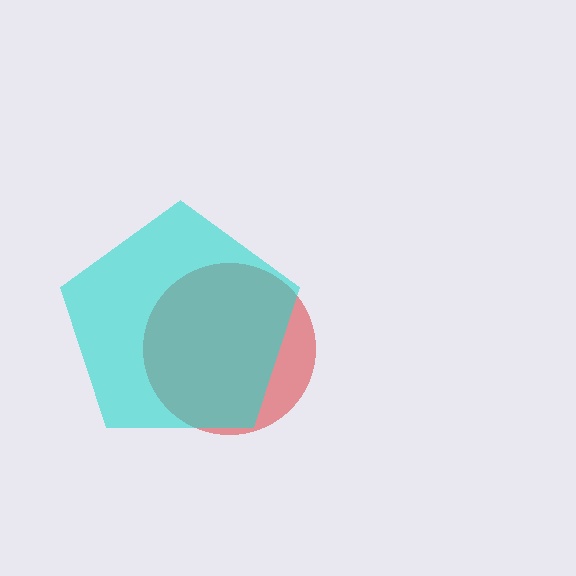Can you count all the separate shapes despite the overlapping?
Yes, there are 2 separate shapes.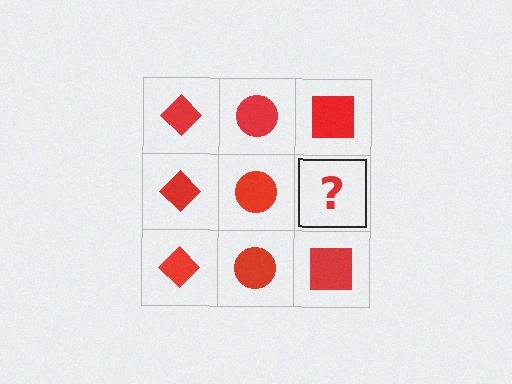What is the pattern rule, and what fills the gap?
The rule is that each column has a consistent shape. The gap should be filled with a red square.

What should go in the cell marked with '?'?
The missing cell should contain a red square.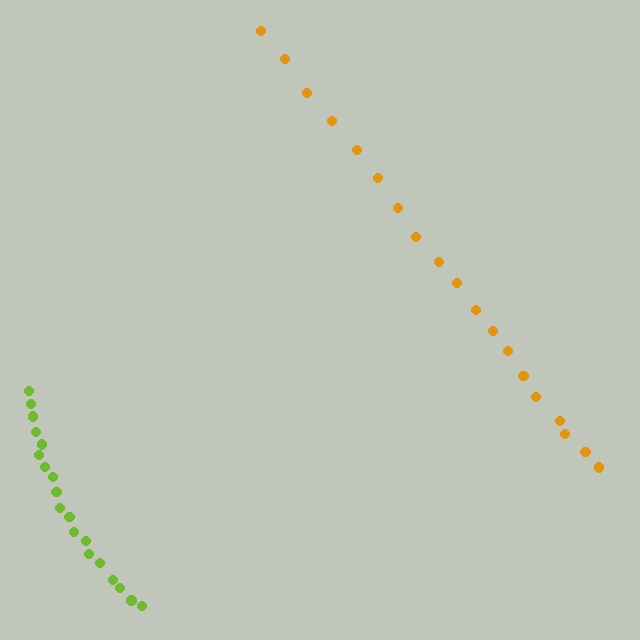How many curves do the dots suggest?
There are 2 distinct paths.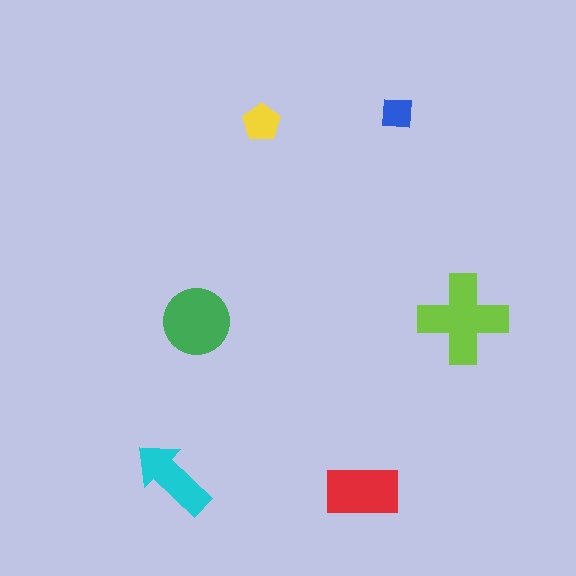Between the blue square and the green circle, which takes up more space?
The green circle.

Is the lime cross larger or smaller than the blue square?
Larger.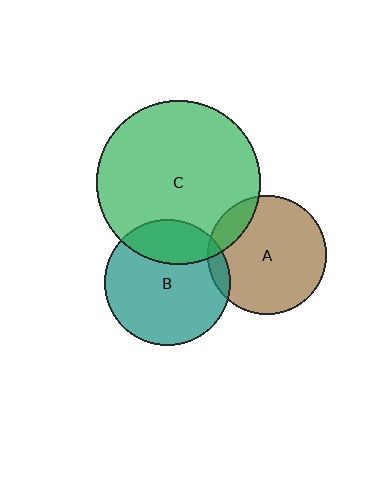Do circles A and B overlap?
Yes.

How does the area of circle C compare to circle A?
Approximately 1.9 times.